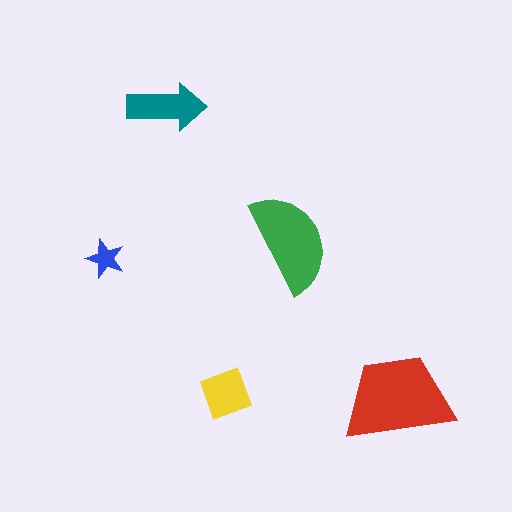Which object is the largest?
The red trapezoid.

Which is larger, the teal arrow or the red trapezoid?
The red trapezoid.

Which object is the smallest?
The blue star.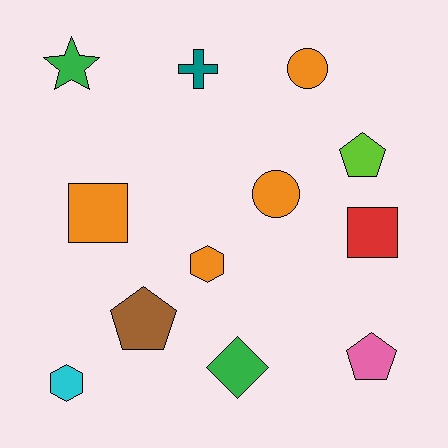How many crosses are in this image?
There is 1 cross.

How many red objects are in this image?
There is 1 red object.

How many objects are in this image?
There are 12 objects.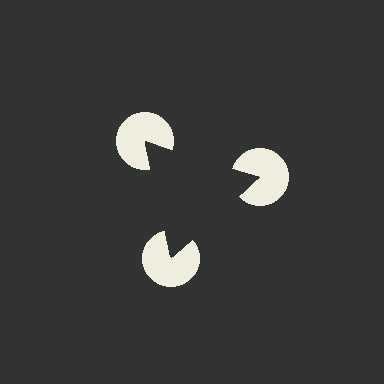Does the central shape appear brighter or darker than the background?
It typically appears slightly darker than the background, even though no actual brightness change is drawn.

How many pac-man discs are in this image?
There are 3 — one at each vertex of the illusory triangle.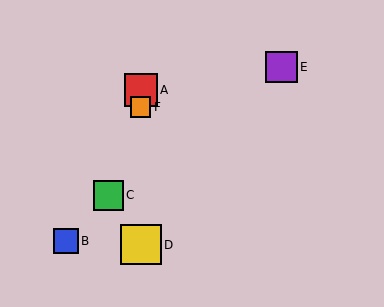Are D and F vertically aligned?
Yes, both are at x≈141.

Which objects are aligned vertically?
Objects A, D, F are aligned vertically.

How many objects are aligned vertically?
3 objects (A, D, F) are aligned vertically.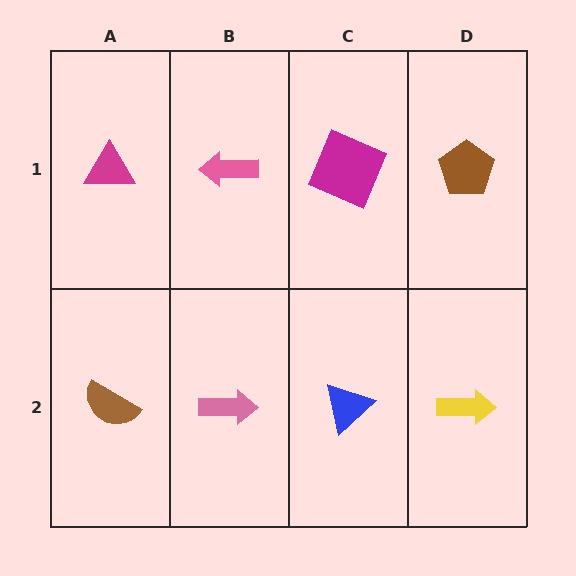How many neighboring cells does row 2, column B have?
3.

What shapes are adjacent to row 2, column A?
A magenta triangle (row 1, column A), a pink arrow (row 2, column B).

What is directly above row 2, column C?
A magenta square.